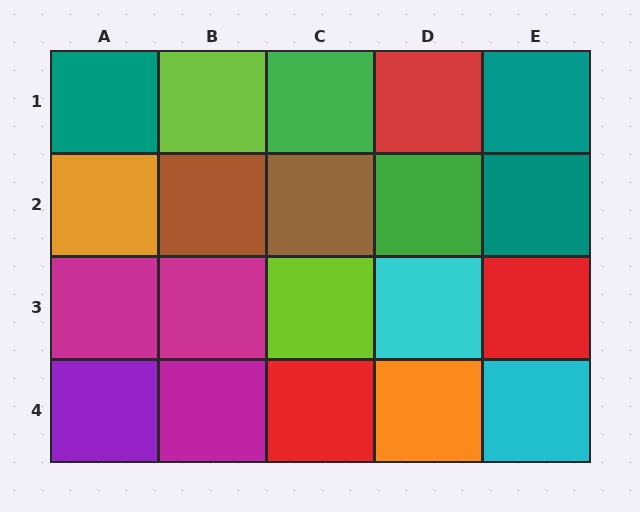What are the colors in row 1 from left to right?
Teal, lime, green, red, teal.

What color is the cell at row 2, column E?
Teal.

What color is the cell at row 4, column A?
Purple.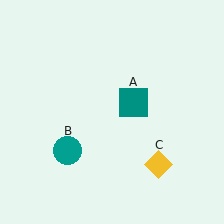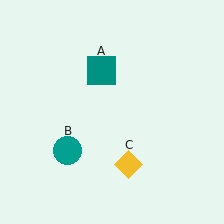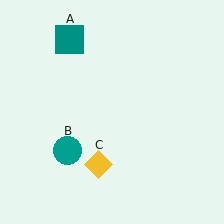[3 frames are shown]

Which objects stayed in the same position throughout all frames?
Teal circle (object B) remained stationary.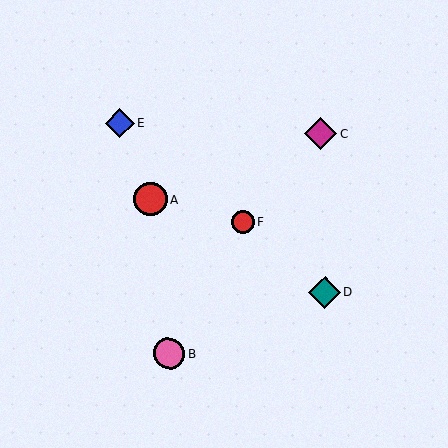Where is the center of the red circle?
The center of the red circle is at (151, 199).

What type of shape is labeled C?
Shape C is a magenta diamond.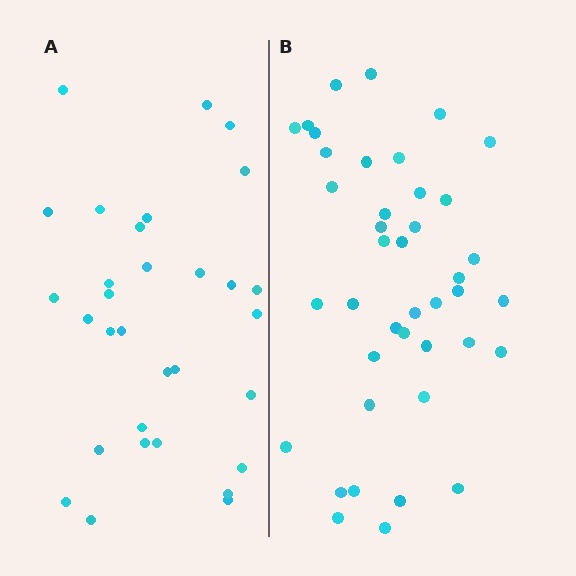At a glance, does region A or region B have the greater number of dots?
Region B (the right region) has more dots.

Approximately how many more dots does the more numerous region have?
Region B has roughly 10 or so more dots than region A.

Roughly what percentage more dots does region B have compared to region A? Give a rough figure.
About 30% more.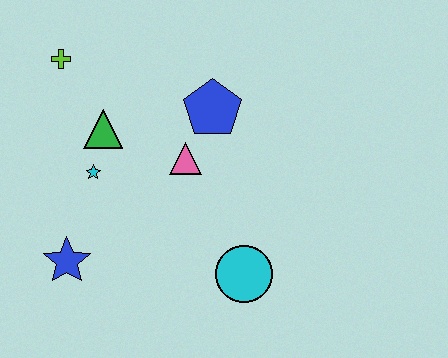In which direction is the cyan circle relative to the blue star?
The cyan circle is to the right of the blue star.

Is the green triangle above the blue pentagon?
No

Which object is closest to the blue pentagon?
The pink triangle is closest to the blue pentagon.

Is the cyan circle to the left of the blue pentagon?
No